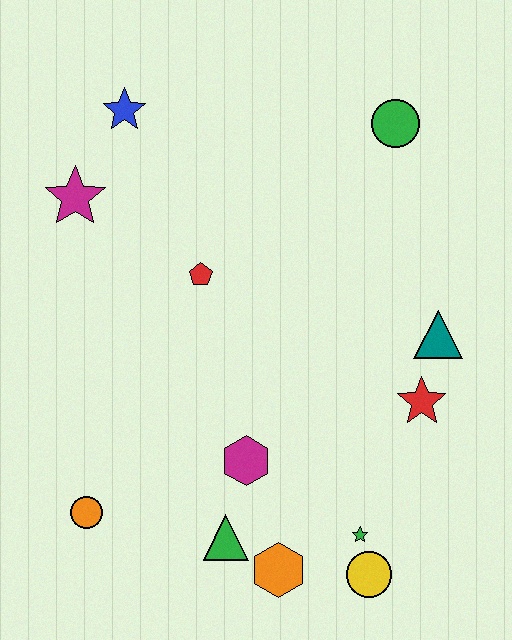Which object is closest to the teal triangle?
The red star is closest to the teal triangle.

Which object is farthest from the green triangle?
The green circle is farthest from the green triangle.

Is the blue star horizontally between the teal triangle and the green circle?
No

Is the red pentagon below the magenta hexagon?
No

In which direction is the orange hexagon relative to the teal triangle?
The orange hexagon is below the teal triangle.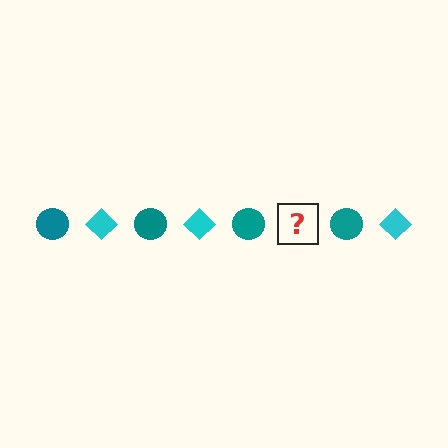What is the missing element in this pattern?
The missing element is a cyan diamond.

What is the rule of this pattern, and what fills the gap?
The rule is that the pattern alternates between teal circle and cyan diamond. The gap should be filled with a cyan diamond.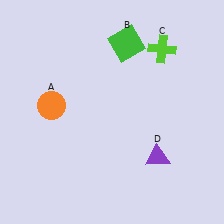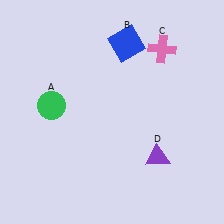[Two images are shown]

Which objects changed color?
A changed from orange to green. B changed from green to blue. C changed from lime to pink.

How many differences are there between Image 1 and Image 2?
There are 3 differences between the two images.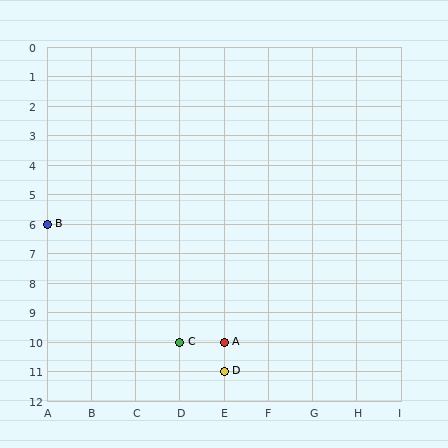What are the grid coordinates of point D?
Point D is at grid coordinates (E, 11).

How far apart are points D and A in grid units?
Points D and A are 1 row apart.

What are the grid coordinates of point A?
Point A is at grid coordinates (E, 10).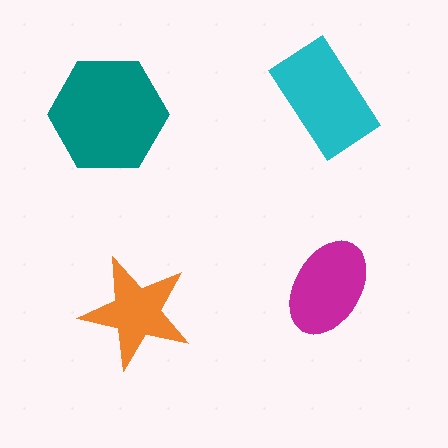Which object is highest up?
The cyan rectangle is topmost.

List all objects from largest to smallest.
The teal hexagon, the cyan rectangle, the magenta ellipse, the orange star.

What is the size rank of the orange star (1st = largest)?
4th.